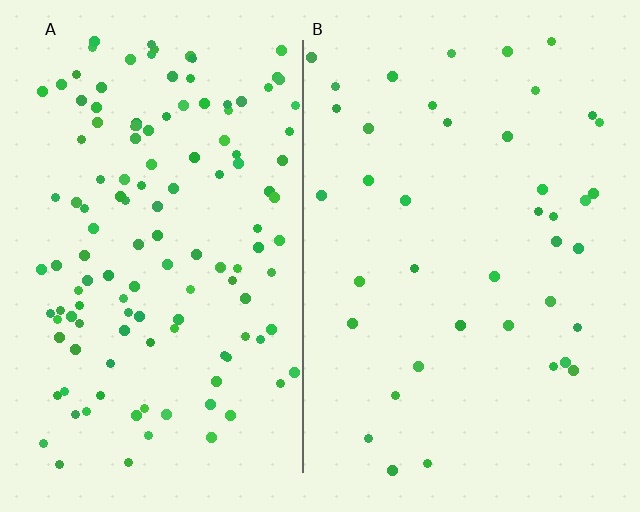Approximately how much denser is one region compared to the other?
Approximately 3.3× — region A over region B.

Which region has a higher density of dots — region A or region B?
A (the left).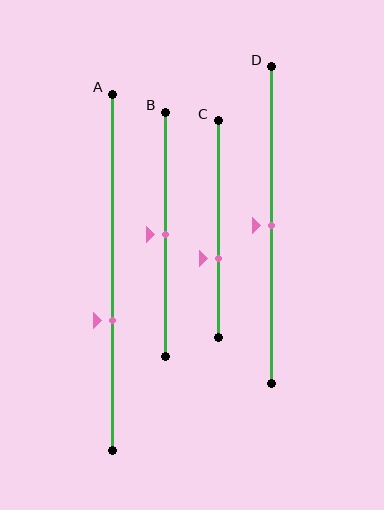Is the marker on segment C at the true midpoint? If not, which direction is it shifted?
No, the marker on segment C is shifted downward by about 14% of the segment length.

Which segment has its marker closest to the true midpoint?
Segment B has its marker closest to the true midpoint.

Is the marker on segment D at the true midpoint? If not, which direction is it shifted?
Yes, the marker on segment D is at the true midpoint.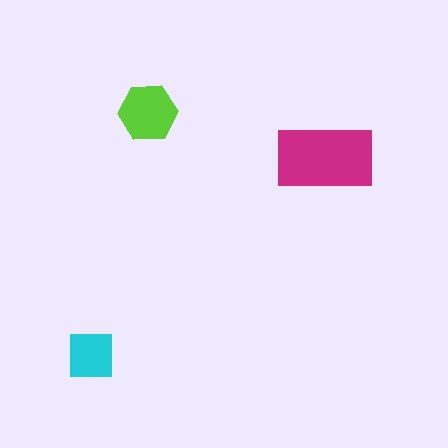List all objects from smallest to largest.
The cyan square, the lime hexagon, the magenta rectangle.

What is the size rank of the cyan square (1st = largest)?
3rd.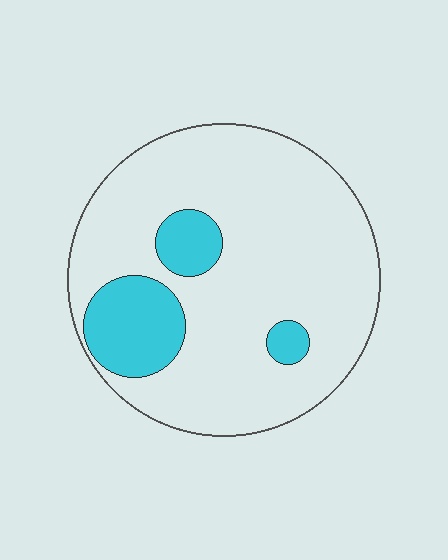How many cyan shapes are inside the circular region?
3.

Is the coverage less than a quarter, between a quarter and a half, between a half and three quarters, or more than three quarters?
Less than a quarter.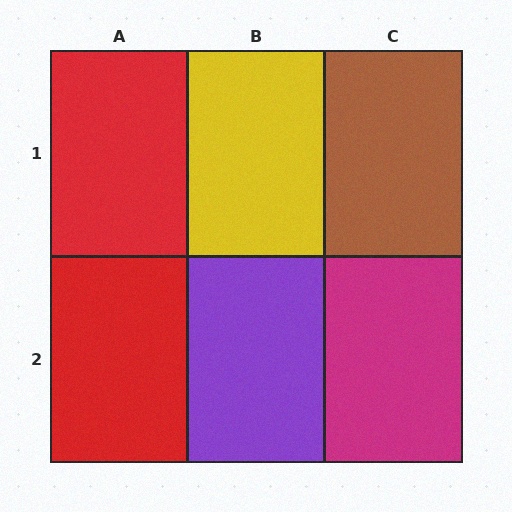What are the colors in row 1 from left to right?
Red, yellow, brown.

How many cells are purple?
1 cell is purple.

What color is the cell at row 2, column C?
Magenta.